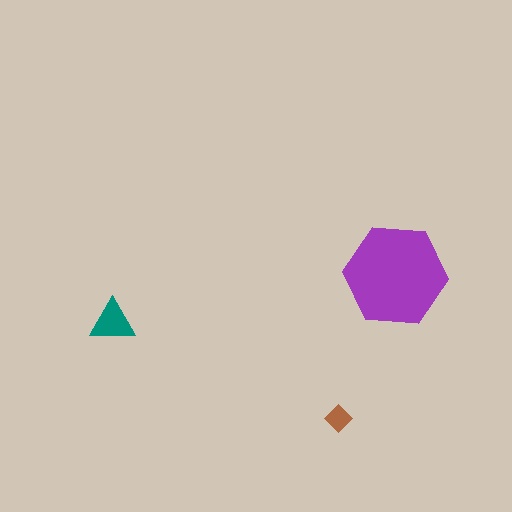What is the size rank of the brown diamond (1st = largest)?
3rd.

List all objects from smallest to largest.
The brown diamond, the teal triangle, the purple hexagon.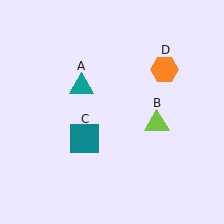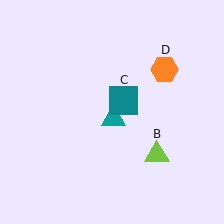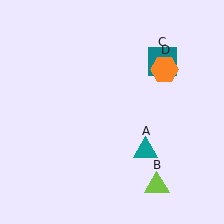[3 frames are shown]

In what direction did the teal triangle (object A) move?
The teal triangle (object A) moved down and to the right.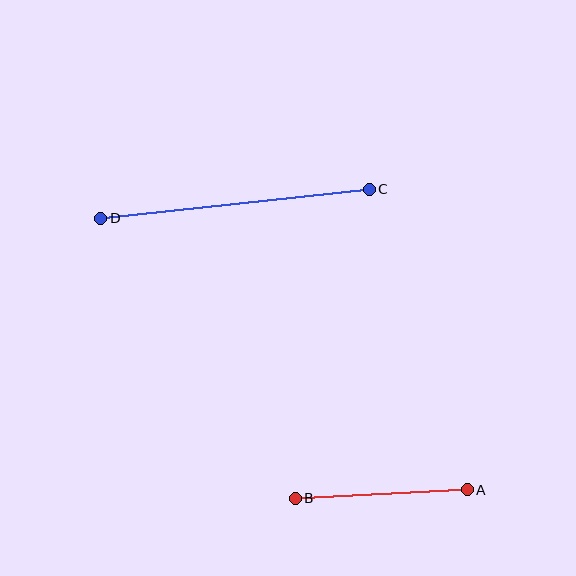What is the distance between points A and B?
The distance is approximately 172 pixels.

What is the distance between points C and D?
The distance is approximately 270 pixels.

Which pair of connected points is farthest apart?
Points C and D are farthest apart.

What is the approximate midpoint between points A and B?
The midpoint is at approximately (381, 494) pixels.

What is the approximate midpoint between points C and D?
The midpoint is at approximately (235, 204) pixels.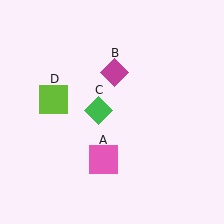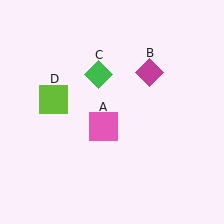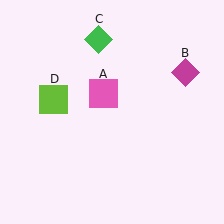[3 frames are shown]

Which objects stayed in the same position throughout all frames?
Lime square (object D) remained stationary.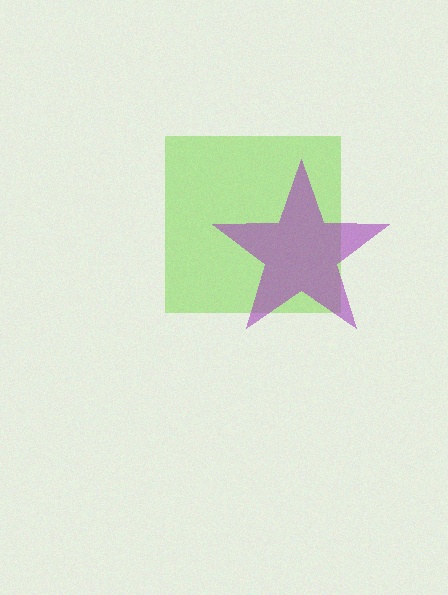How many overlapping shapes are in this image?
There are 2 overlapping shapes in the image.